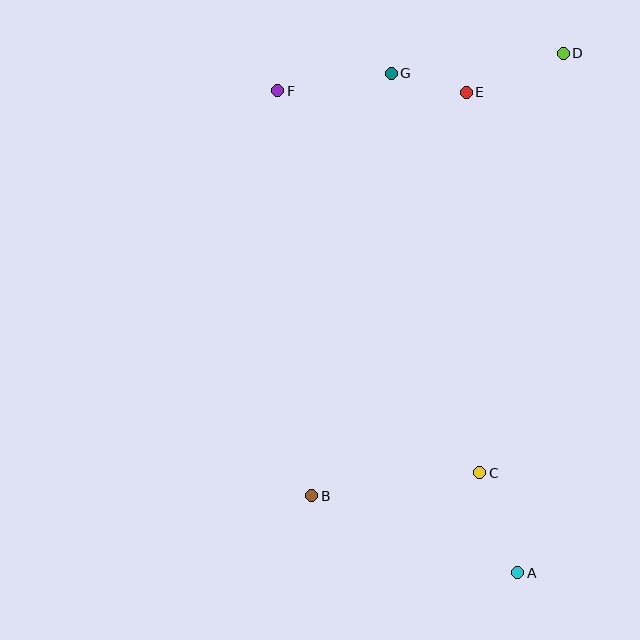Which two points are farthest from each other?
Points A and F are farthest from each other.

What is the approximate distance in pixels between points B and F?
The distance between B and F is approximately 406 pixels.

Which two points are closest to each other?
Points E and G are closest to each other.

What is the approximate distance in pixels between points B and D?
The distance between B and D is approximately 509 pixels.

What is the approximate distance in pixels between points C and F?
The distance between C and F is approximately 432 pixels.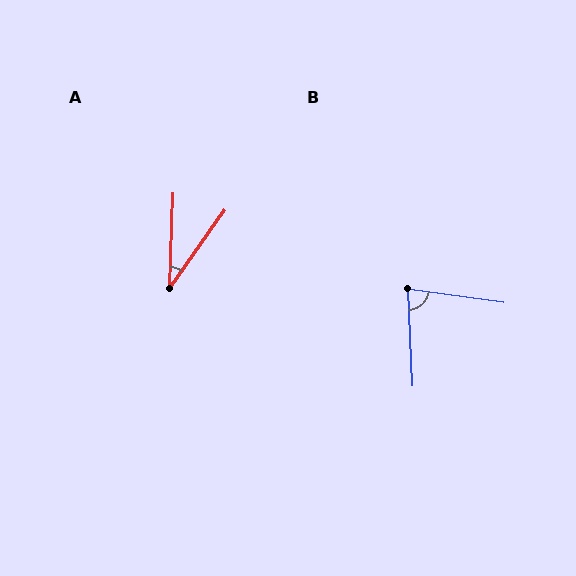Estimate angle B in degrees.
Approximately 79 degrees.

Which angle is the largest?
B, at approximately 79 degrees.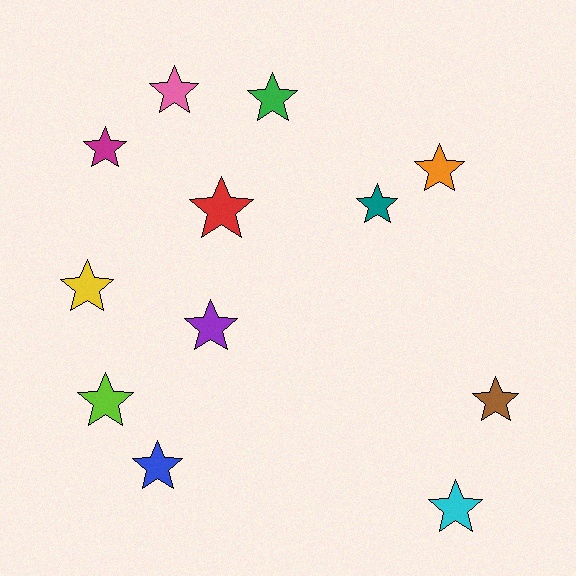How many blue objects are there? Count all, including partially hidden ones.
There is 1 blue object.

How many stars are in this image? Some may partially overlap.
There are 12 stars.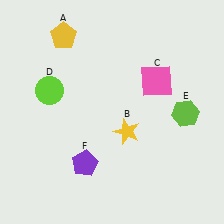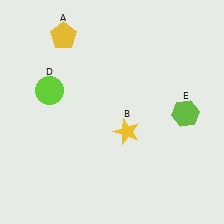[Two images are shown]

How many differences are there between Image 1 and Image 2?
There are 2 differences between the two images.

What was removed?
The pink square (C), the purple pentagon (F) were removed in Image 2.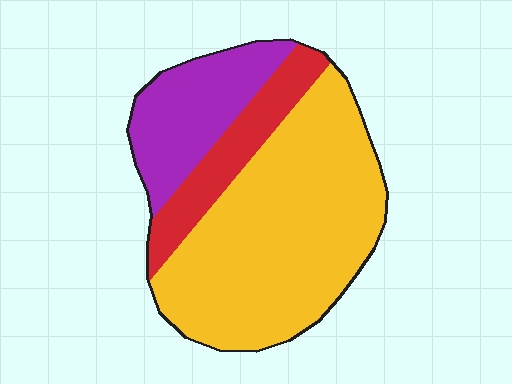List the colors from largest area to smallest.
From largest to smallest: yellow, purple, red.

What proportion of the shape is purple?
Purple covers 22% of the shape.